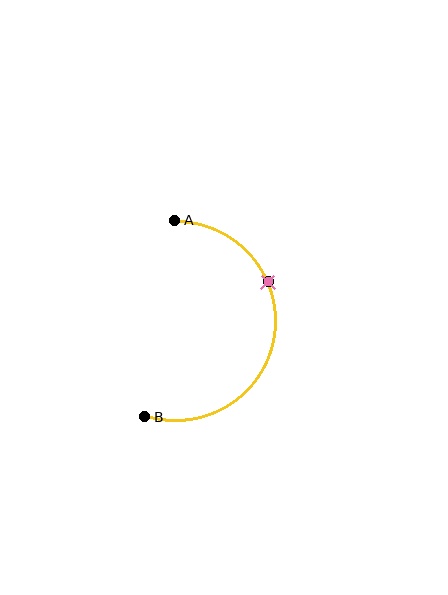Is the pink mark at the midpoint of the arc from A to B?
No. The pink mark lies on the arc but is closer to endpoint A. The arc midpoint would be at the point on the curve equidistant along the arc from both A and B.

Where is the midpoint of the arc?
The arc midpoint is the point on the curve farthest from the straight line joining A and B. It sits to the right of that line.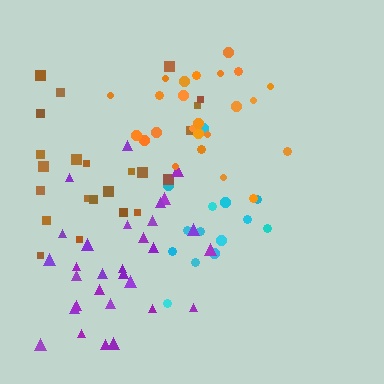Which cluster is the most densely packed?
Purple.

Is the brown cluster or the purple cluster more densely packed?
Purple.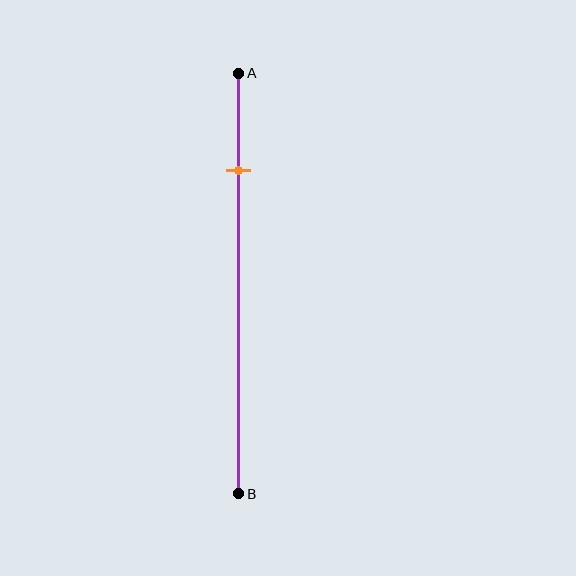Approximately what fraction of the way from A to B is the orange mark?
The orange mark is approximately 25% of the way from A to B.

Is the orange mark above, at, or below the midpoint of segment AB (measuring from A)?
The orange mark is above the midpoint of segment AB.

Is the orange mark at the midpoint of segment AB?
No, the mark is at about 25% from A, not at the 50% midpoint.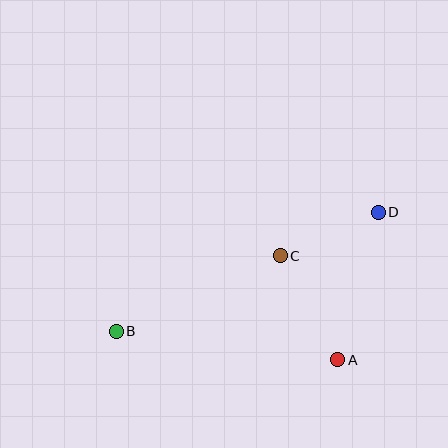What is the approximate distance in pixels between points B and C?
The distance between B and C is approximately 181 pixels.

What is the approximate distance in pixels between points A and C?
The distance between A and C is approximately 119 pixels.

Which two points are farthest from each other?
Points B and D are farthest from each other.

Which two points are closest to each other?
Points C and D are closest to each other.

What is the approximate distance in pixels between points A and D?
The distance between A and D is approximately 153 pixels.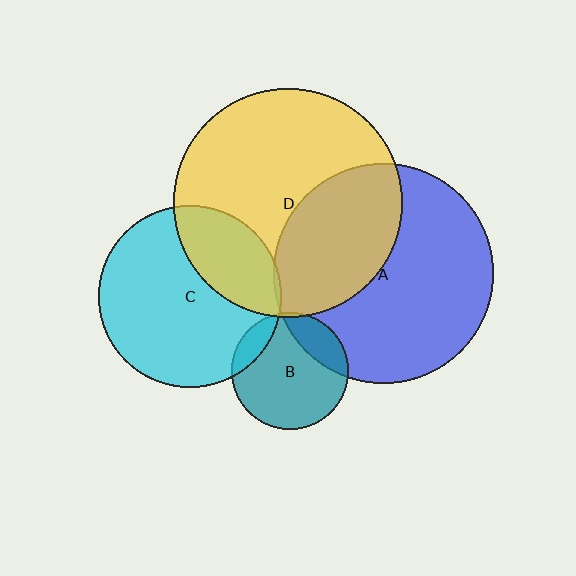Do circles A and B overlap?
Yes.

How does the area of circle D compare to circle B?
Approximately 3.8 times.